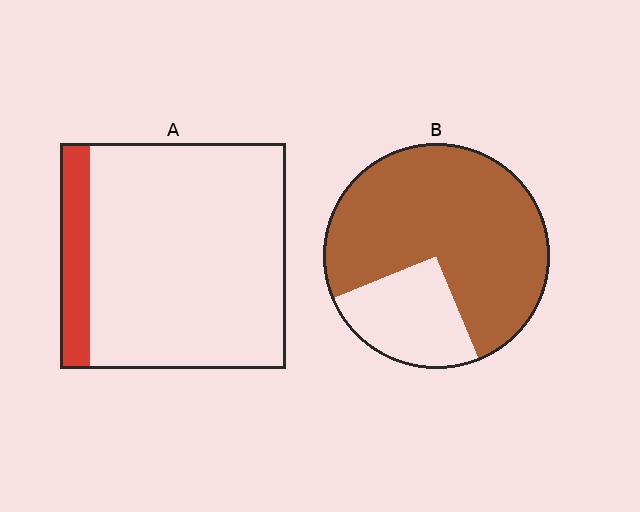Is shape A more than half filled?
No.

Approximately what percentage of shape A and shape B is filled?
A is approximately 15% and B is approximately 75%.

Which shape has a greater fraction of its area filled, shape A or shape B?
Shape B.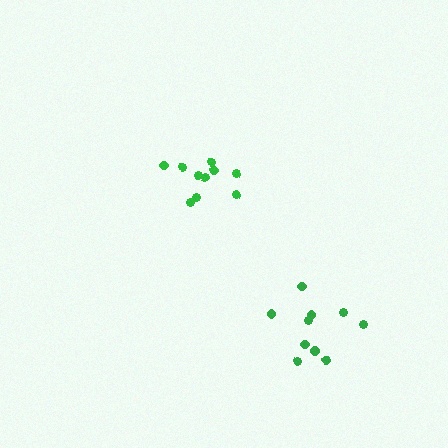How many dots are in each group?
Group 1: 10 dots, Group 2: 10 dots (20 total).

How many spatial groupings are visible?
There are 2 spatial groupings.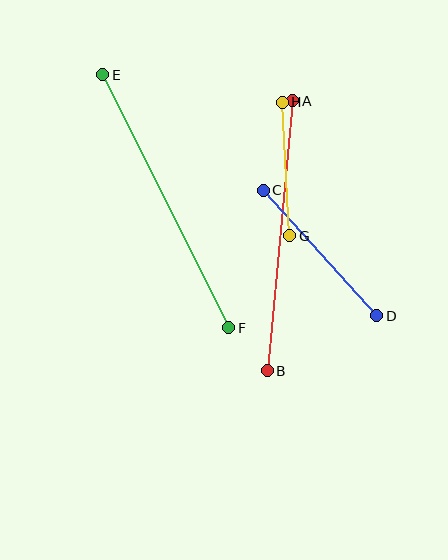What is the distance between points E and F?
The distance is approximately 282 pixels.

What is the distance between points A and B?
The distance is approximately 271 pixels.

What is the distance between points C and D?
The distance is approximately 169 pixels.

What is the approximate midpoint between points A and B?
The midpoint is at approximately (280, 236) pixels.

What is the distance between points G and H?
The distance is approximately 134 pixels.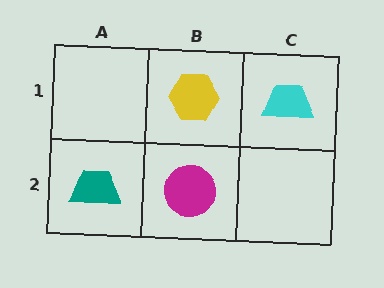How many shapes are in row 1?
2 shapes.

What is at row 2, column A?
A teal trapezoid.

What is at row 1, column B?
A yellow hexagon.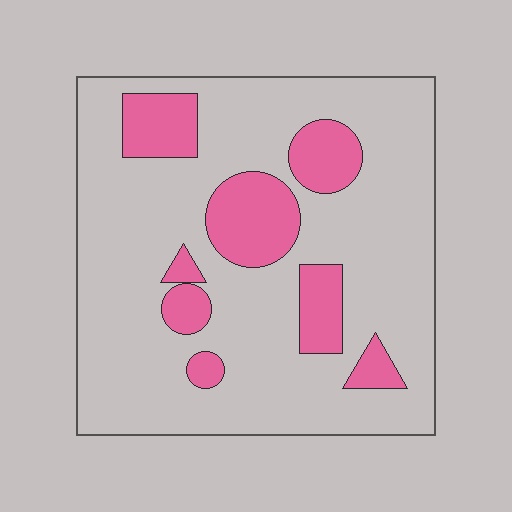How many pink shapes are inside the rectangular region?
8.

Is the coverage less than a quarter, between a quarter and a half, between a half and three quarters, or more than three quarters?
Less than a quarter.